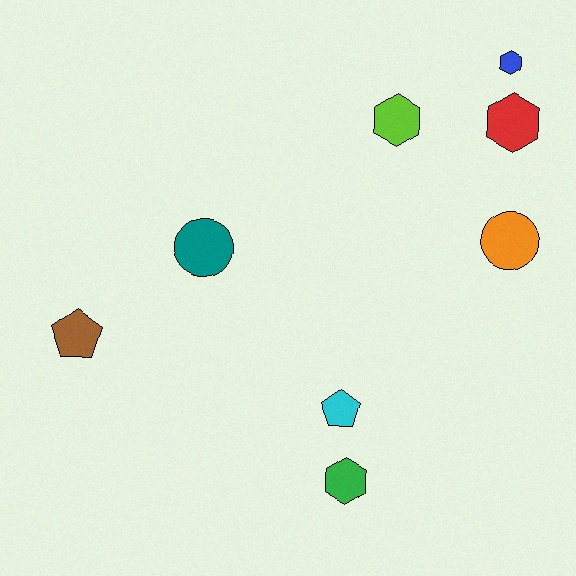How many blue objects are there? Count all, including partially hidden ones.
There is 1 blue object.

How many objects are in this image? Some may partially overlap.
There are 8 objects.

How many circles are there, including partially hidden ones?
There are 2 circles.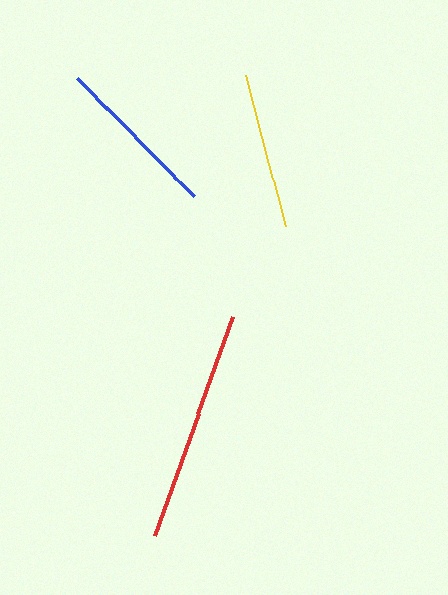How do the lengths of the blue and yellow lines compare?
The blue and yellow lines are approximately the same length.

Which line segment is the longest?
The red line is the longest at approximately 233 pixels.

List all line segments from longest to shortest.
From longest to shortest: red, blue, yellow.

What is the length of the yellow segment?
The yellow segment is approximately 156 pixels long.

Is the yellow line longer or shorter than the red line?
The red line is longer than the yellow line.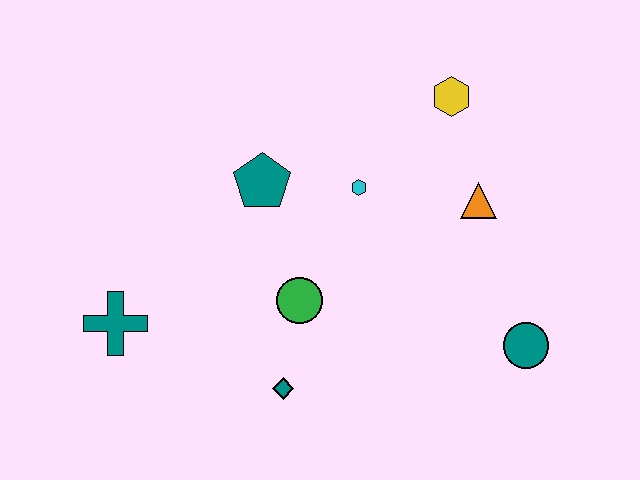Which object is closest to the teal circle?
The orange triangle is closest to the teal circle.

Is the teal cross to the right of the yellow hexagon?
No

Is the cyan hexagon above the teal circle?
Yes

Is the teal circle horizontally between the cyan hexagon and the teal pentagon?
No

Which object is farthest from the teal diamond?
The yellow hexagon is farthest from the teal diamond.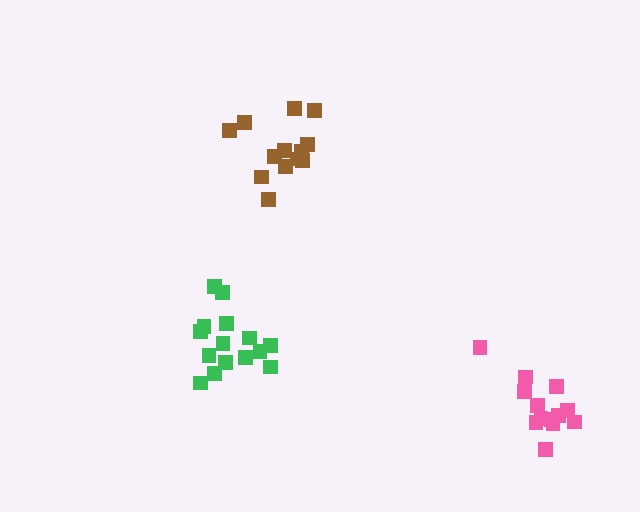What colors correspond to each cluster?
The clusters are colored: brown, pink, green.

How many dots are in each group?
Group 1: 14 dots, Group 2: 13 dots, Group 3: 15 dots (42 total).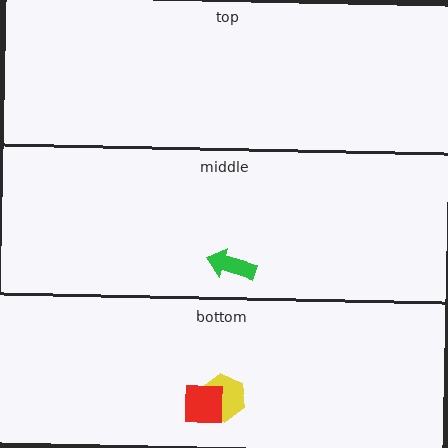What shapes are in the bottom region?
The yellow hexagon, the red square.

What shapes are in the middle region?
The green arrow.